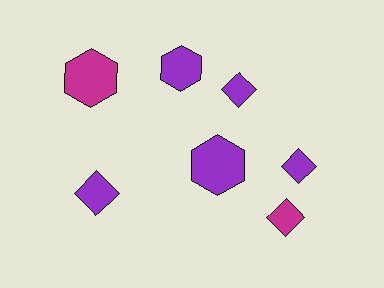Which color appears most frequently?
Purple, with 5 objects.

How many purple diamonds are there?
There are 3 purple diamonds.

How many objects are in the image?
There are 7 objects.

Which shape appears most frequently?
Diamond, with 4 objects.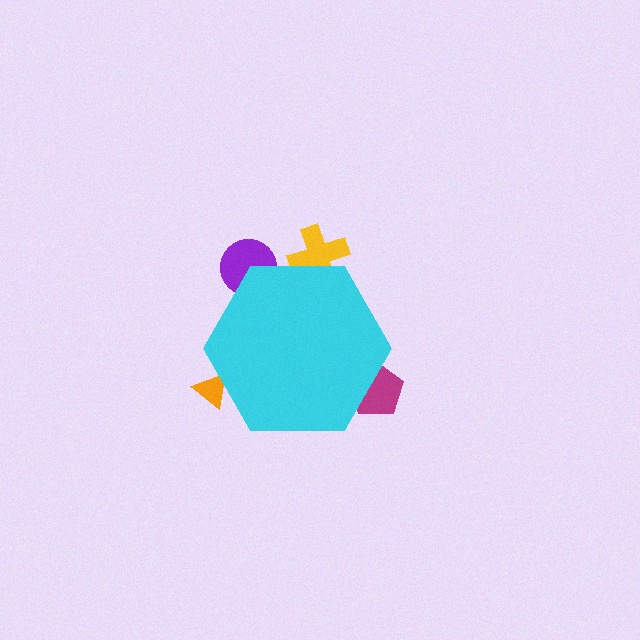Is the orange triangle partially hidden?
Yes, the orange triangle is partially hidden behind the cyan hexagon.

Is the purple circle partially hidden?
Yes, the purple circle is partially hidden behind the cyan hexagon.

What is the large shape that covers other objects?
A cyan hexagon.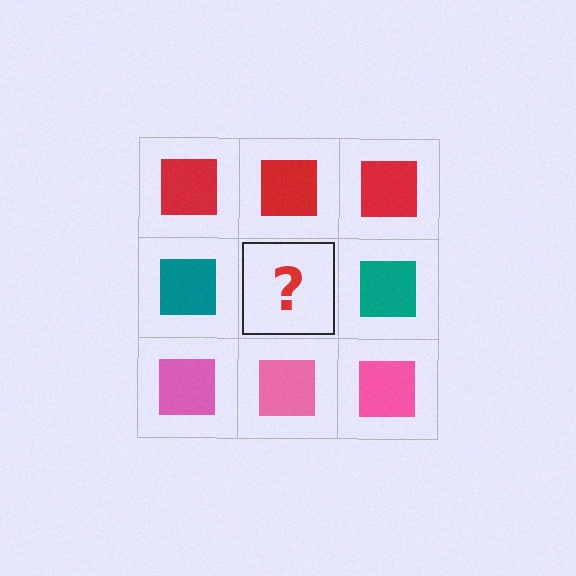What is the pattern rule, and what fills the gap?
The rule is that each row has a consistent color. The gap should be filled with a teal square.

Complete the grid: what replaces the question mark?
The question mark should be replaced with a teal square.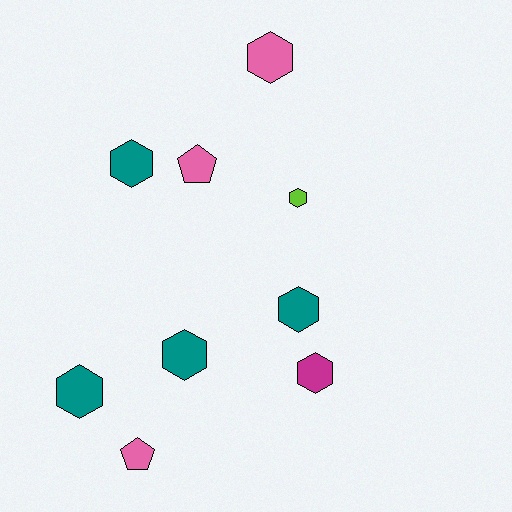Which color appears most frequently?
Teal, with 4 objects.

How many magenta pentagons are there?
There are no magenta pentagons.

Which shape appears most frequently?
Hexagon, with 7 objects.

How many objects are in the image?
There are 9 objects.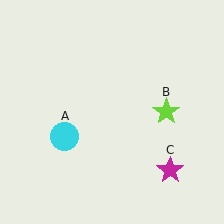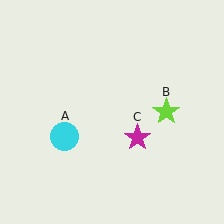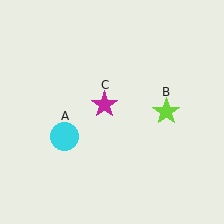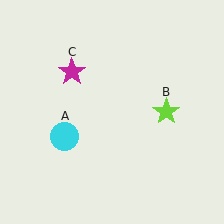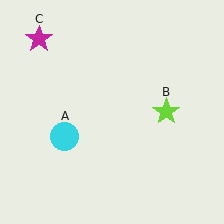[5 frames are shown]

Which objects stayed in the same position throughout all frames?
Cyan circle (object A) and lime star (object B) remained stationary.